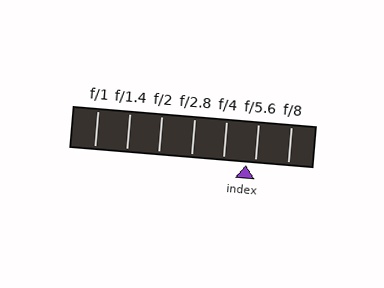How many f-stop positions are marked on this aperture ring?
There are 7 f-stop positions marked.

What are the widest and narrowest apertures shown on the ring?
The widest aperture shown is f/1 and the narrowest is f/8.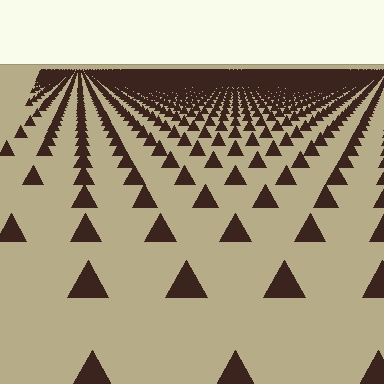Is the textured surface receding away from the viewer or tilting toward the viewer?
The surface is receding away from the viewer. Texture elements get smaller and denser toward the top.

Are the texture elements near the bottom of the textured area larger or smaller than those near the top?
Larger. Near the bottom, elements are closer to the viewer and appear at a bigger on-screen size.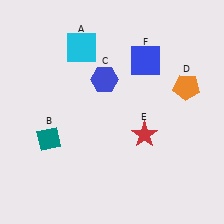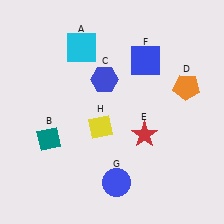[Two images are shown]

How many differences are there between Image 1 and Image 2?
There are 2 differences between the two images.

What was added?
A blue circle (G), a yellow diamond (H) were added in Image 2.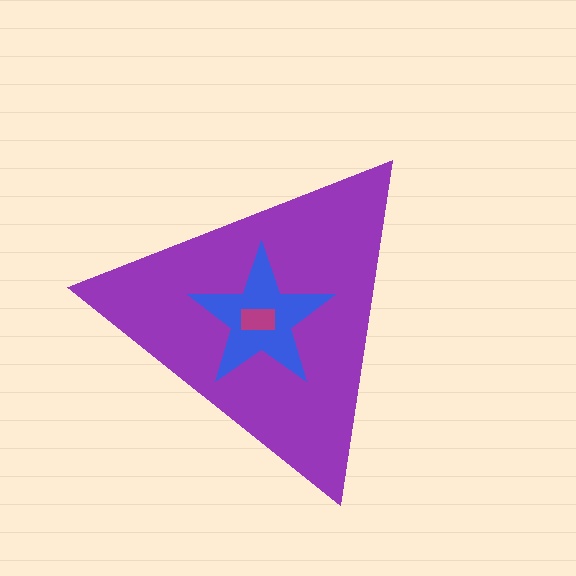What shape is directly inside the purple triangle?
The blue star.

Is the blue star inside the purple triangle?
Yes.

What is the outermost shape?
The purple triangle.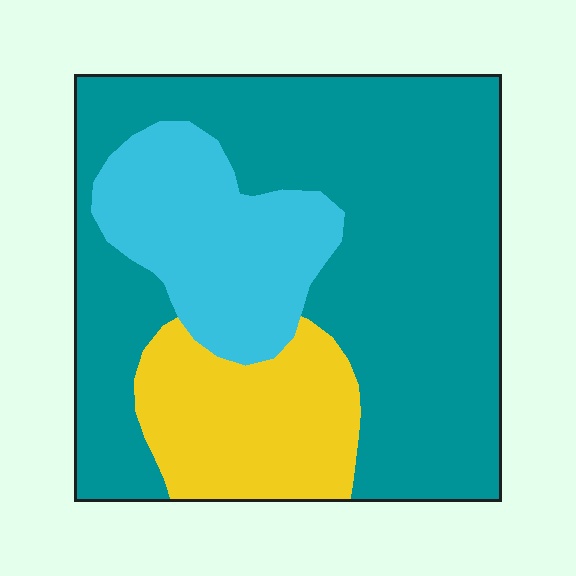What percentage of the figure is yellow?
Yellow covers around 20% of the figure.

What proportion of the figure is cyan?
Cyan takes up less than a quarter of the figure.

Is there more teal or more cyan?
Teal.